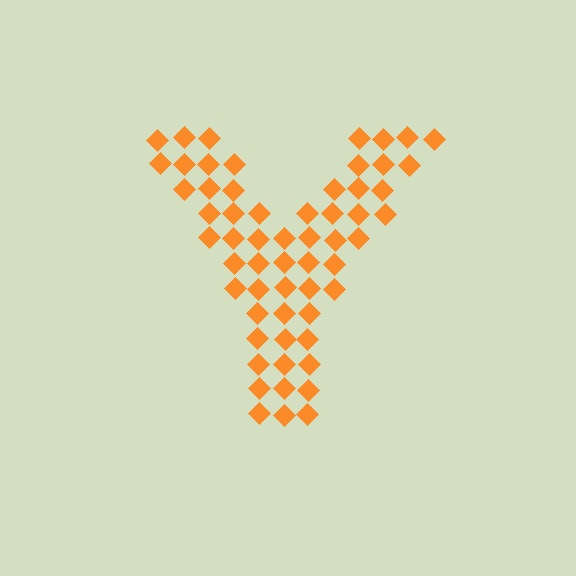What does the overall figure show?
The overall figure shows the letter Y.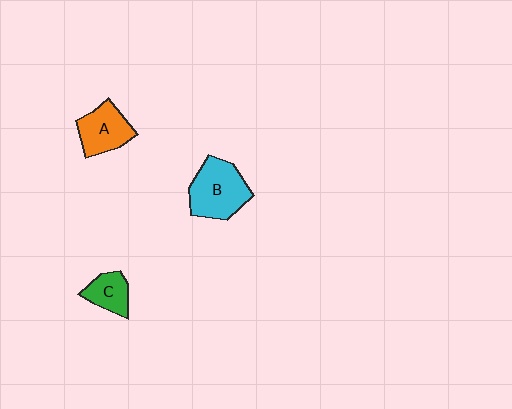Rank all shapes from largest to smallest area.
From largest to smallest: B (cyan), A (orange), C (green).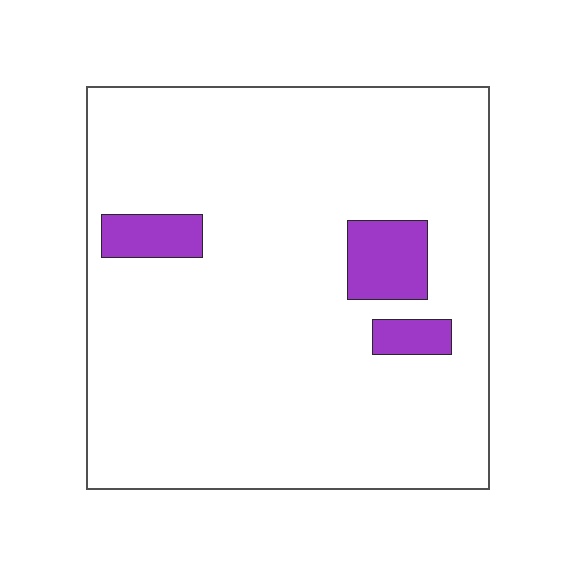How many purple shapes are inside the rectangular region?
3.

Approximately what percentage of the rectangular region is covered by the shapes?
Approximately 10%.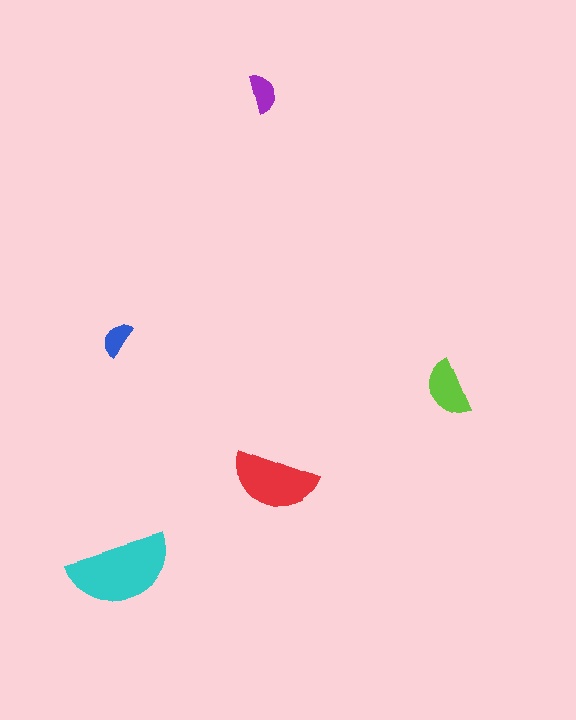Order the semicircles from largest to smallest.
the cyan one, the red one, the lime one, the purple one, the blue one.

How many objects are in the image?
There are 5 objects in the image.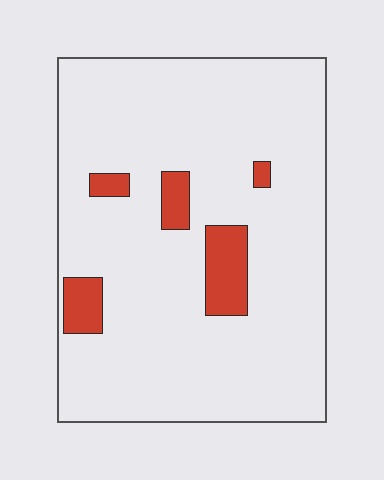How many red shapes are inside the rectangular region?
5.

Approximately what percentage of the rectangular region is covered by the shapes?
Approximately 10%.